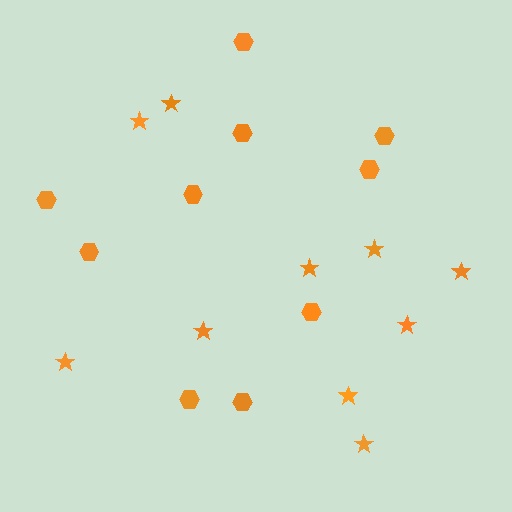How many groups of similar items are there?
There are 2 groups: one group of hexagons (10) and one group of stars (10).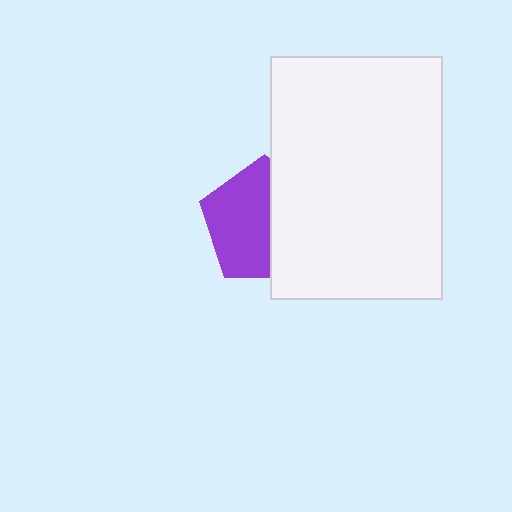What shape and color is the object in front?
The object in front is a white rectangle.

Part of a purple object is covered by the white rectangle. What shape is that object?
It is a pentagon.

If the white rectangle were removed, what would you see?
You would see the complete purple pentagon.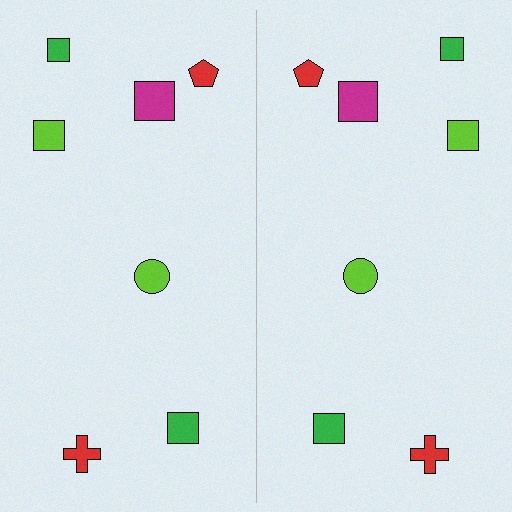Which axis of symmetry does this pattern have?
The pattern has a vertical axis of symmetry running through the center of the image.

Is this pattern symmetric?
Yes, this pattern has bilateral (reflection) symmetry.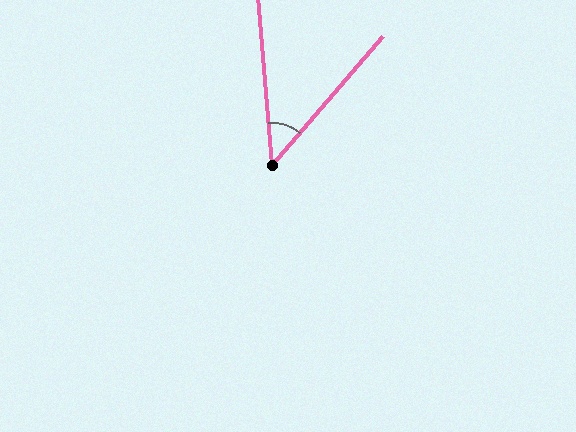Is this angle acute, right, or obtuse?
It is acute.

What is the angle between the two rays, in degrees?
Approximately 45 degrees.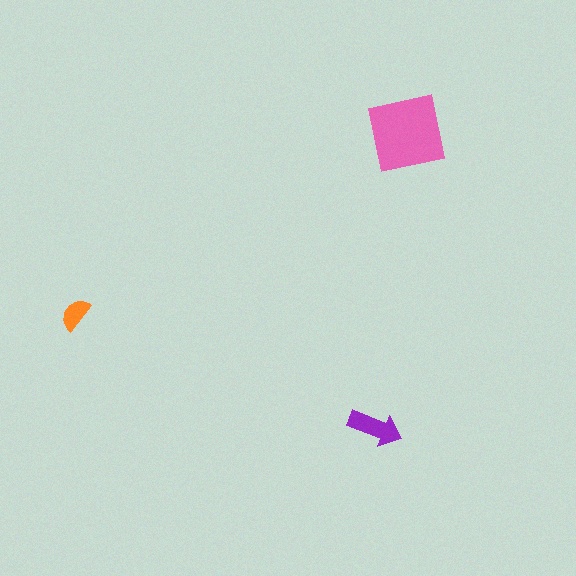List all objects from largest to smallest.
The pink square, the purple arrow, the orange semicircle.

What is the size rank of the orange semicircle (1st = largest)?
3rd.